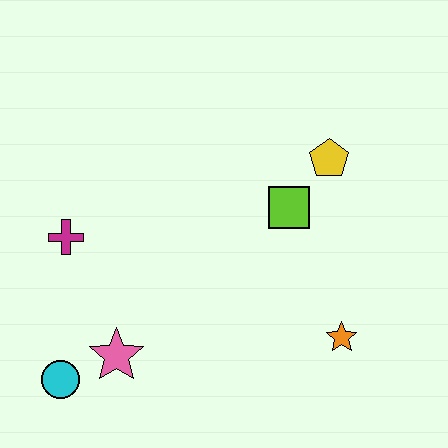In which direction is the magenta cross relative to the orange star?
The magenta cross is to the left of the orange star.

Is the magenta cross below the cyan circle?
No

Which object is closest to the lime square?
The yellow pentagon is closest to the lime square.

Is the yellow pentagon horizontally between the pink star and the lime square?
No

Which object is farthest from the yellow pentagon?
The cyan circle is farthest from the yellow pentagon.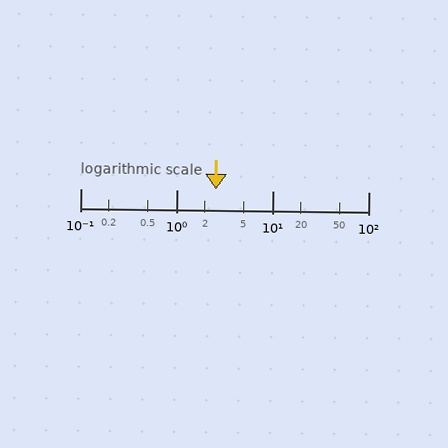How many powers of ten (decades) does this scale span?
The scale spans 3 decades, from 0.1 to 100.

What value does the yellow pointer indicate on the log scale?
The pointer indicates approximately 2.6.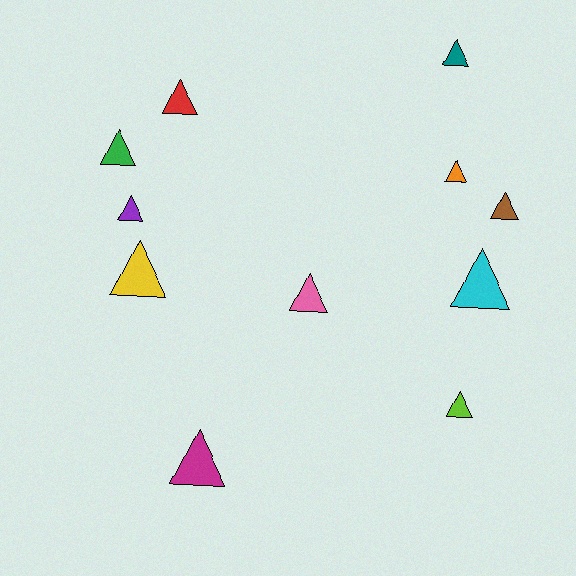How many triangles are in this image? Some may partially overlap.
There are 11 triangles.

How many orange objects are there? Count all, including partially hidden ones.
There is 1 orange object.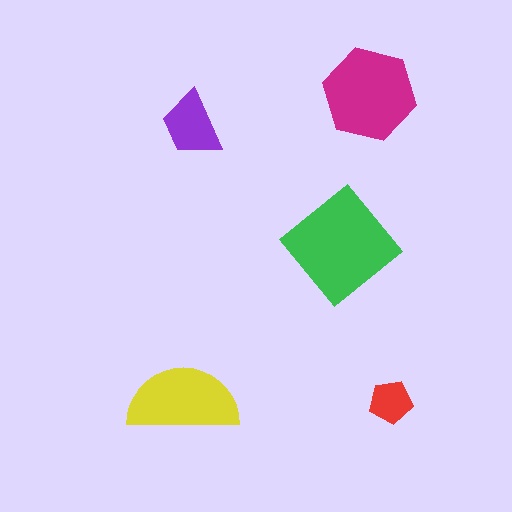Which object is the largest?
The green diamond.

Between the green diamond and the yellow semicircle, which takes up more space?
The green diamond.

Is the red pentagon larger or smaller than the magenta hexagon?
Smaller.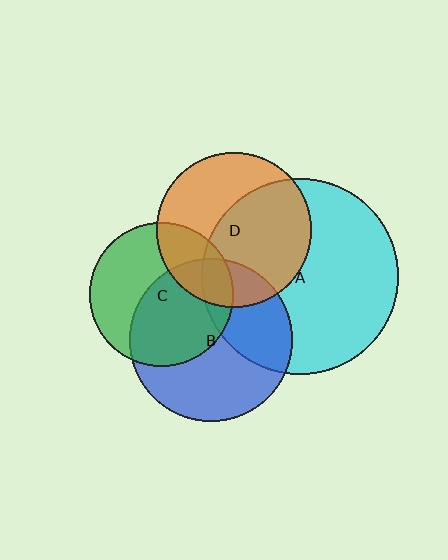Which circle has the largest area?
Circle A (cyan).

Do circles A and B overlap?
Yes.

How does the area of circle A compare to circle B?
Approximately 1.4 times.